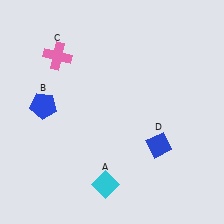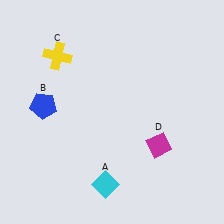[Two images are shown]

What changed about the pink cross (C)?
In Image 1, C is pink. In Image 2, it changed to yellow.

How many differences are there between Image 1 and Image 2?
There are 2 differences between the two images.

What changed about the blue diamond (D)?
In Image 1, D is blue. In Image 2, it changed to magenta.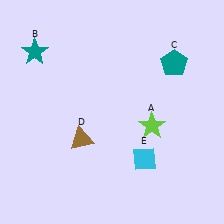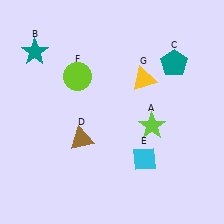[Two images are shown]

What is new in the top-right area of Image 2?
A yellow triangle (G) was added in the top-right area of Image 2.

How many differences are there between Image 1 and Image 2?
There are 2 differences between the two images.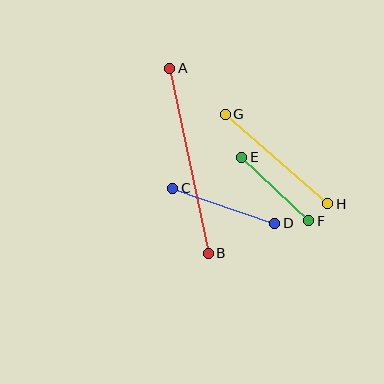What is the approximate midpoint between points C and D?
The midpoint is at approximately (224, 206) pixels.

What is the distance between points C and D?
The distance is approximately 108 pixels.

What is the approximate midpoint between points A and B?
The midpoint is at approximately (189, 161) pixels.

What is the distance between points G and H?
The distance is approximately 136 pixels.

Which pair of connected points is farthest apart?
Points A and B are farthest apart.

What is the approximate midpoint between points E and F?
The midpoint is at approximately (275, 189) pixels.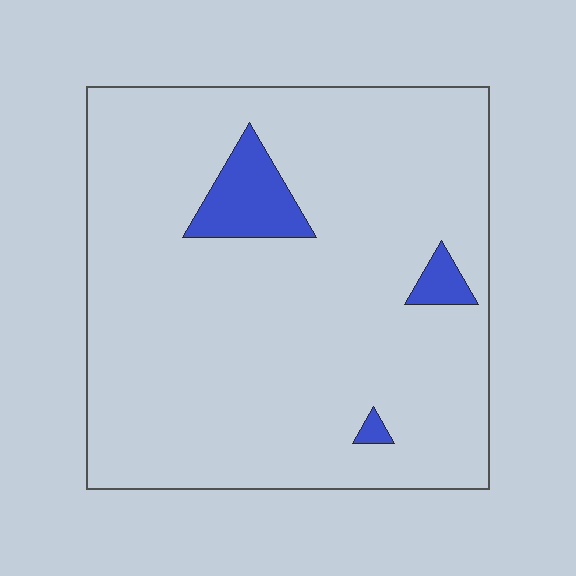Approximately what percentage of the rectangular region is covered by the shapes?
Approximately 5%.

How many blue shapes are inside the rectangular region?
3.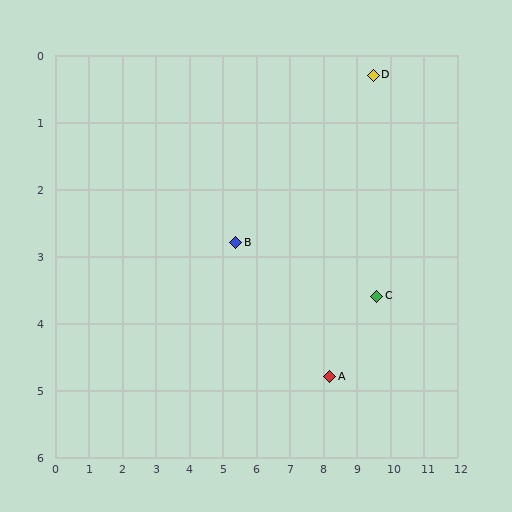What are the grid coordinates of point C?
Point C is at approximately (9.6, 3.6).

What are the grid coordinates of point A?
Point A is at approximately (8.2, 4.8).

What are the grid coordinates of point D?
Point D is at approximately (9.5, 0.3).